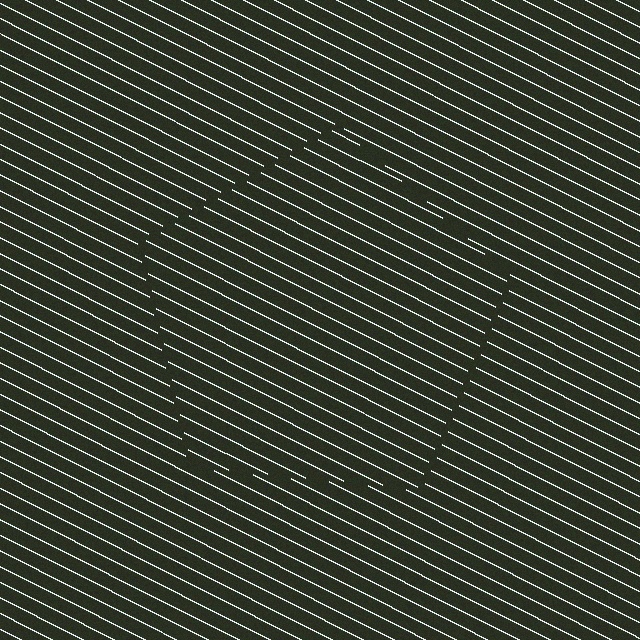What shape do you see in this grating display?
An illusory pentagon. The interior of the shape contains the same grating, shifted by half a period — the contour is defined by the phase discontinuity where line-ends from the inner and outer gratings abut.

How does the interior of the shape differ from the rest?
The interior of the shape contains the same grating, shifted by half a period — the contour is defined by the phase discontinuity where line-ends from the inner and outer gratings abut.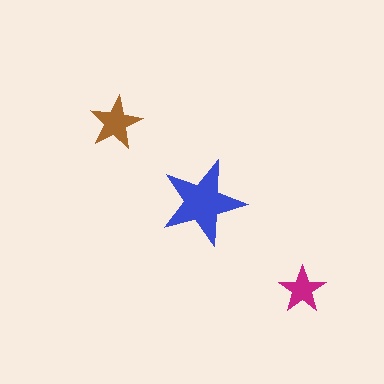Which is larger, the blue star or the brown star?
The blue one.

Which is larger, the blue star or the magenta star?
The blue one.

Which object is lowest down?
The magenta star is bottommost.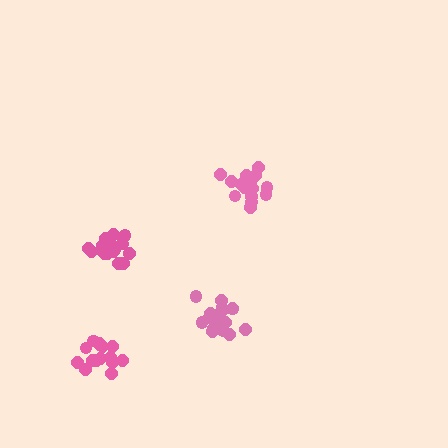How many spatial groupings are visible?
There are 4 spatial groupings.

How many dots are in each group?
Group 1: 20 dots, Group 2: 19 dots, Group 3: 17 dots, Group 4: 15 dots (71 total).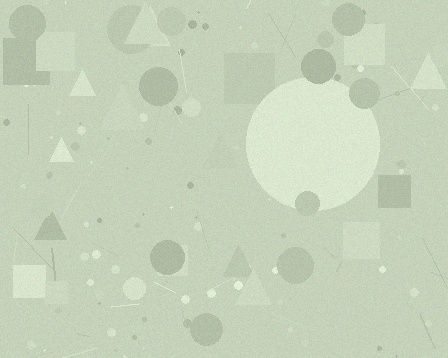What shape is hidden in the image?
A circle is hidden in the image.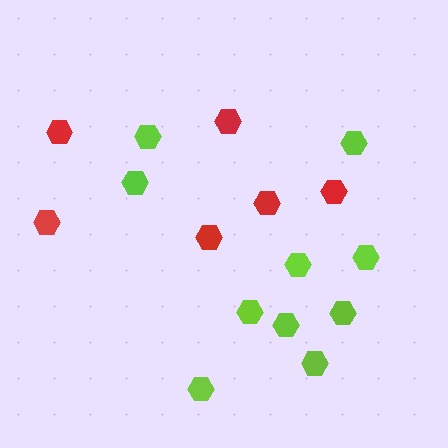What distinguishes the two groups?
There are 2 groups: one group of red hexagons (6) and one group of lime hexagons (10).